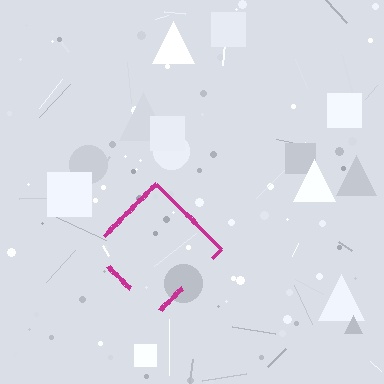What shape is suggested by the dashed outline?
The dashed outline suggests a diamond.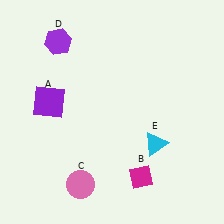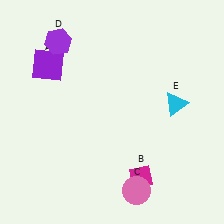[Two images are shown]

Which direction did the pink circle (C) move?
The pink circle (C) moved right.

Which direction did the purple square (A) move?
The purple square (A) moved up.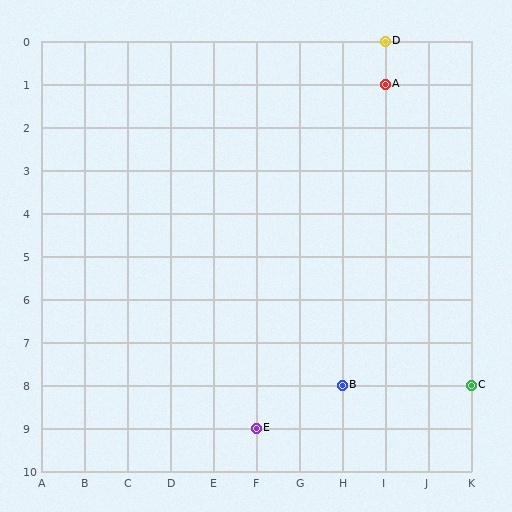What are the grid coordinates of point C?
Point C is at grid coordinates (K, 8).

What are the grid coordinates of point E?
Point E is at grid coordinates (F, 9).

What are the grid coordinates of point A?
Point A is at grid coordinates (I, 1).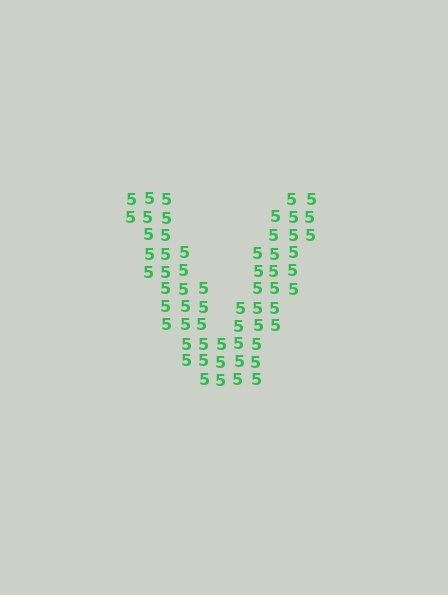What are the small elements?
The small elements are digit 5's.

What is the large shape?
The large shape is the letter V.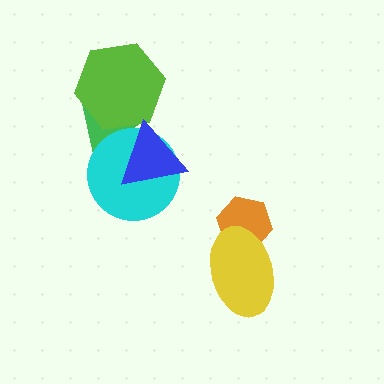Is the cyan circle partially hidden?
Yes, it is partially covered by another shape.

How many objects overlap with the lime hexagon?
1 object overlaps with the lime hexagon.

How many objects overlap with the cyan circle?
2 objects overlap with the cyan circle.